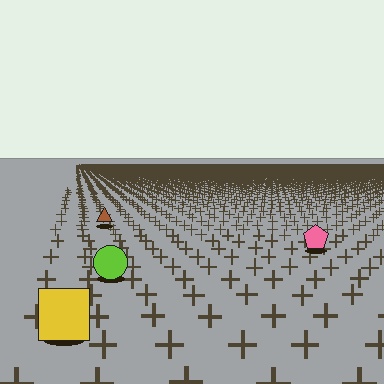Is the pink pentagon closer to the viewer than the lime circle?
No. The lime circle is closer — you can tell from the texture gradient: the ground texture is coarser near it.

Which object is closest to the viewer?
The yellow square is closest. The texture marks near it are larger and more spread out.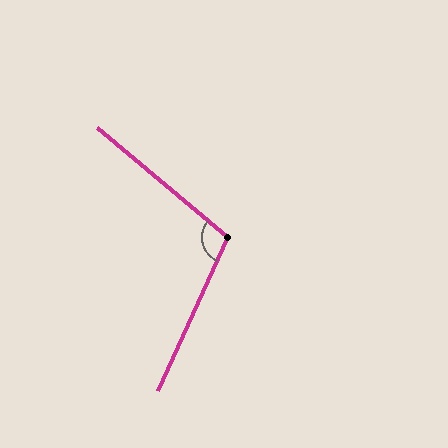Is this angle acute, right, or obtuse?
It is obtuse.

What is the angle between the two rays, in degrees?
Approximately 106 degrees.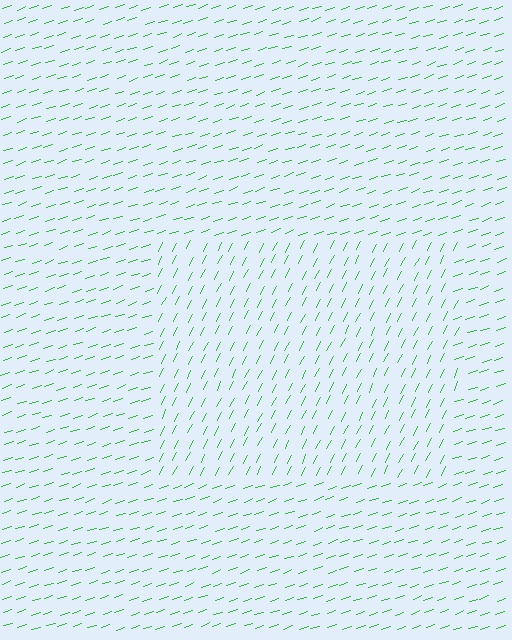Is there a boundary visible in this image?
Yes, there is a texture boundary formed by a change in line orientation.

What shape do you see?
I see a rectangle.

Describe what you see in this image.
The image is filled with small green line segments. A rectangle region in the image has lines oriented differently from the surrounding lines, creating a visible texture boundary.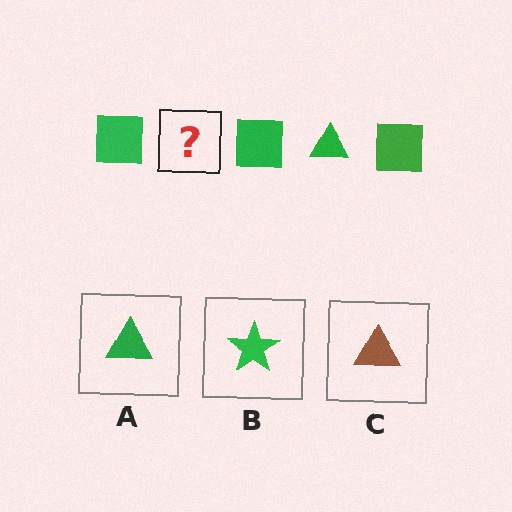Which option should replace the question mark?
Option A.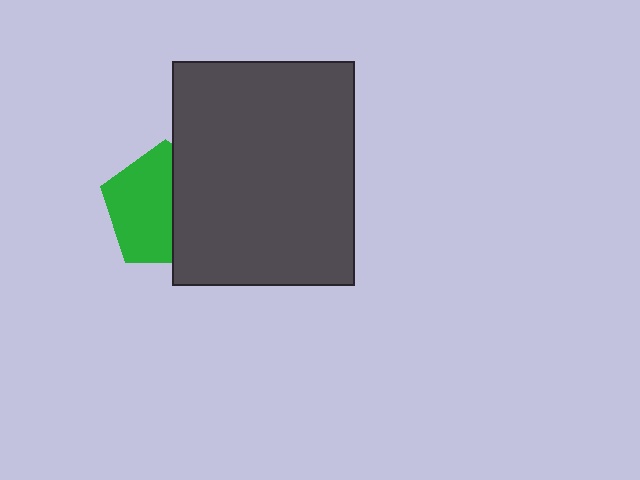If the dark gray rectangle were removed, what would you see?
You would see the complete green pentagon.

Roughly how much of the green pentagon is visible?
About half of it is visible (roughly 56%).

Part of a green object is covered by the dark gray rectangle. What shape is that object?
It is a pentagon.